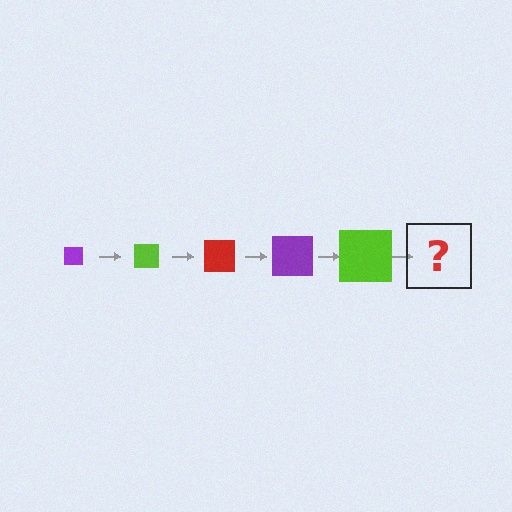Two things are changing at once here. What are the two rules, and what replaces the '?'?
The two rules are that the square grows larger each step and the color cycles through purple, lime, and red. The '?' should be a red square, larger than the previous one.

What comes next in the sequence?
The next element should be a red square, larger than the previous one.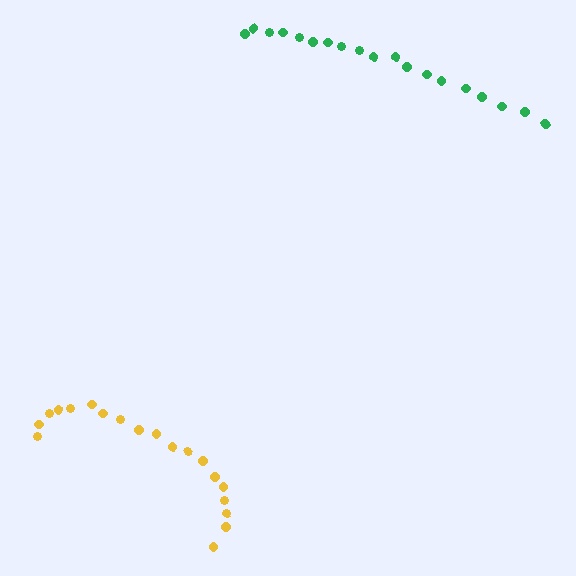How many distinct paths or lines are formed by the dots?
There are 2 distinct paths.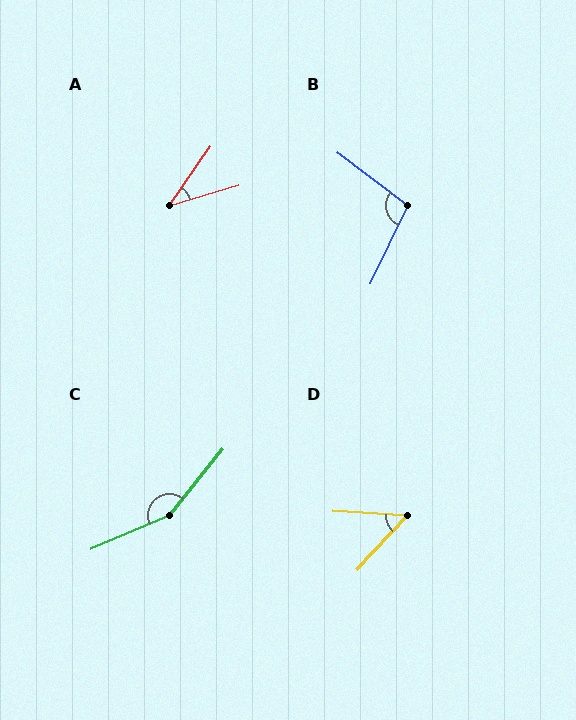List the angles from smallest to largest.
A (39°), D (51°), B (102°), C (152°).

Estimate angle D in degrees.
Approximately 51 degrees.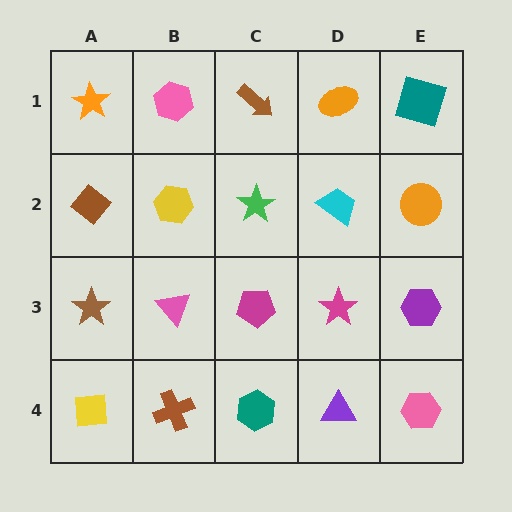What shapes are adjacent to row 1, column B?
A yellow hexagon (row 2, column B), an orange star (row 1, column A), a brown arrow (row 1, column C).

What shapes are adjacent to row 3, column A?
A brown diamond (row 2, column A), a yellow square (row 4, column A), a pink triangle (row 3, column B).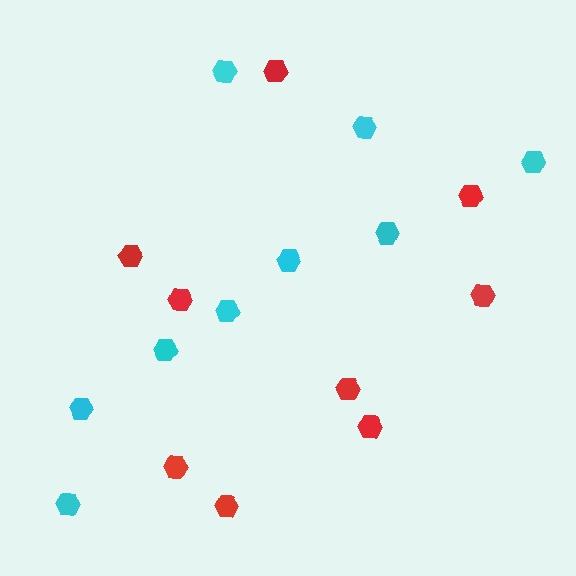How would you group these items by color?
There are 2 groups: one group of red hexagons (9) and one group of cyan hexagons (9).